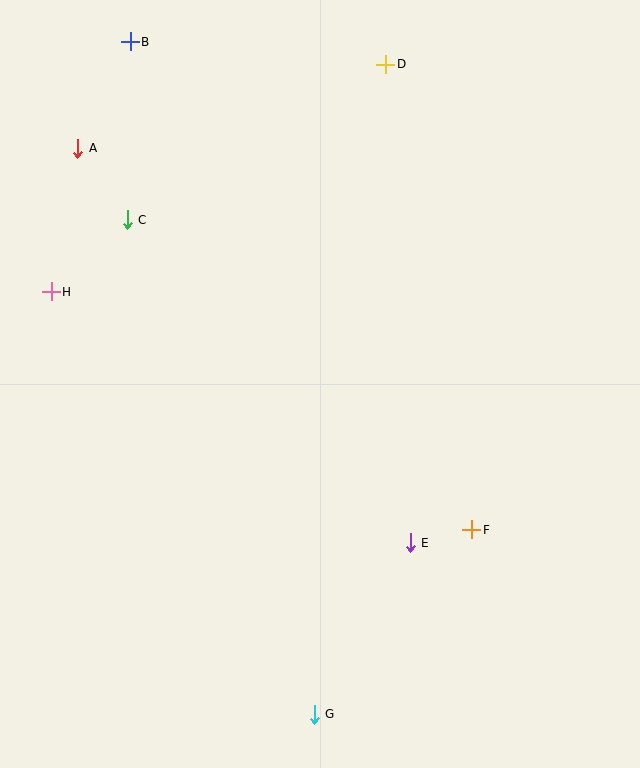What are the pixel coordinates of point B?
Point B is at (130, 42).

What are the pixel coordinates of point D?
Point D is at (386, 64).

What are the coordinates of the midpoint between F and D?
The midpoint between F and D is at (429, 297).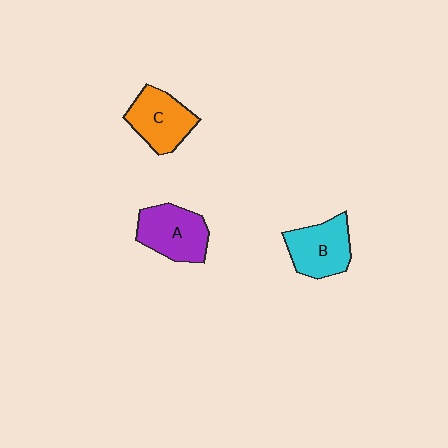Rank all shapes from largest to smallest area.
From largest to smallest: A (purple), C (orange), B (cyan).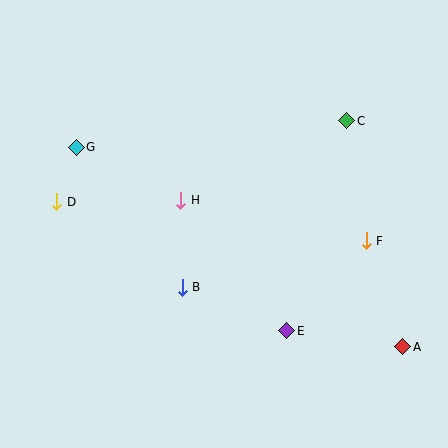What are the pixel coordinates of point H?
Point H is at (181, 200).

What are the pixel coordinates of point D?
Point D is at (57, 202).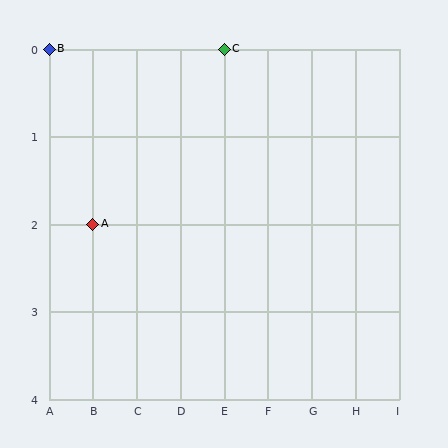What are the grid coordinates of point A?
Point A is at grid coordinates (B, 2).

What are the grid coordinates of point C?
Point C is at grid coordinates (E, 0).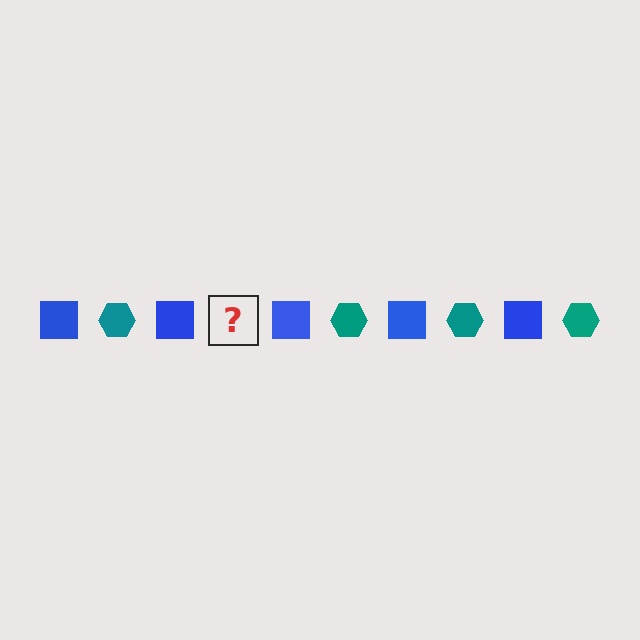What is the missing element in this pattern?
The missing element is a teal hexagon.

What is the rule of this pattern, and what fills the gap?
The rule is that the pattern alternates between blue square and teal hexagon. The gap should be filled with a teal hexagon.